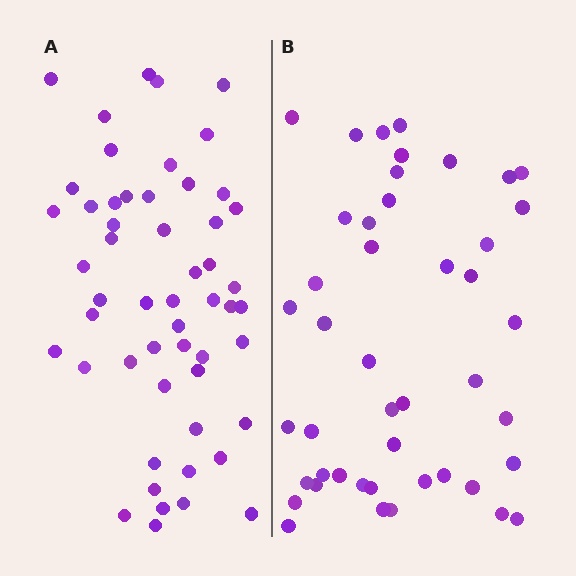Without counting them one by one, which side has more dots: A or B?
Region A (the left region) has more dots.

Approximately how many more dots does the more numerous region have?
Region A has roughly 8 or so more dots than region B.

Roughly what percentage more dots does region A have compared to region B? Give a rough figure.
About 20% more.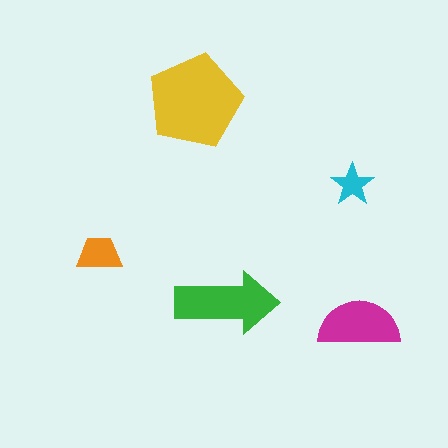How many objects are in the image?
There are 5 objects in the image.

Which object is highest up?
The yellow pentagon is topmost.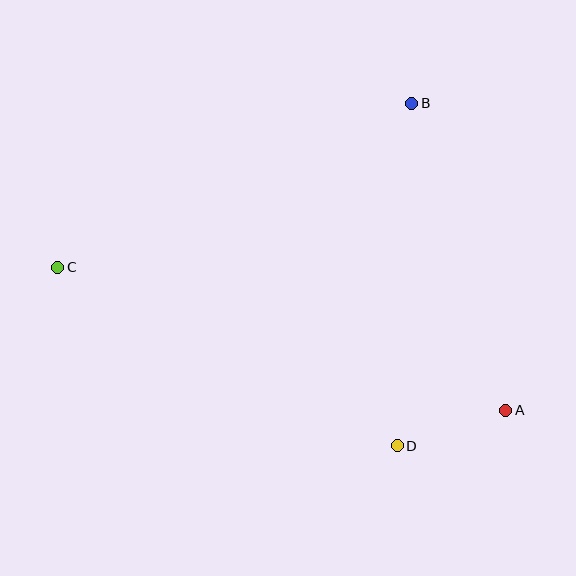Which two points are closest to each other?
Points A and D are closest to each other.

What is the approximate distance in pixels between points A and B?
The distance between A and B is approximately 321 pixels.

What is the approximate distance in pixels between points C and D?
The distance between C and D is approximately 384 pixels.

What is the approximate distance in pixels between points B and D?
The distance between B and D is approximately 343 pixels.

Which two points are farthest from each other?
Points A and C are farthest from each other.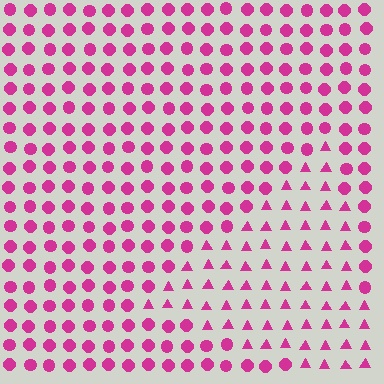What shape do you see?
I see a triangle.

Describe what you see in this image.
The image is filled with small magenta elements arranged in a uniform grid. A triangle-shaped region contains triangles, while the surrounding area contains circles. The boundary is defined purely by the change in element shape.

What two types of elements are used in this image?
The image uses triangles inside the triangle region and circles outside it.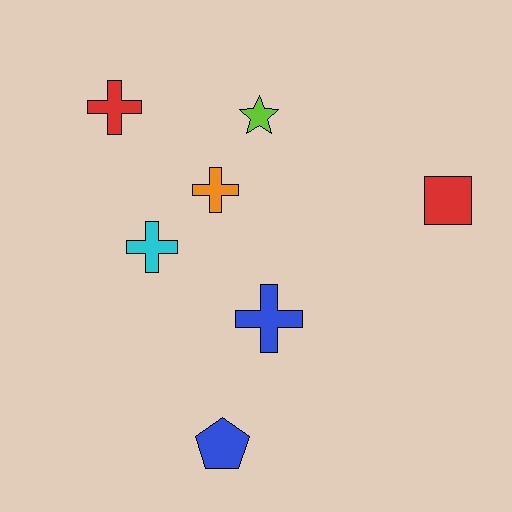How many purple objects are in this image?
There are no purple objects.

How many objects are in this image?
There are 7 objects.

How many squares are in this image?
There is 1 square.